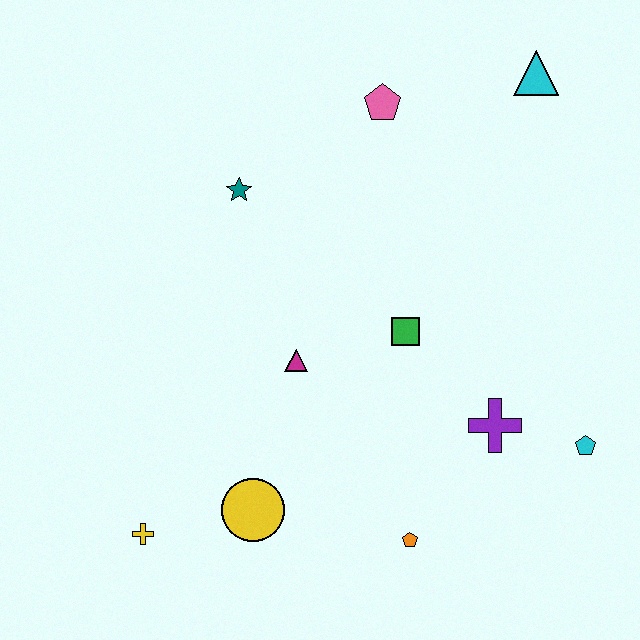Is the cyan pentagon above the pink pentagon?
No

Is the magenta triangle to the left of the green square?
Yes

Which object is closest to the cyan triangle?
The pink pentagon is closest to the cyan triangle.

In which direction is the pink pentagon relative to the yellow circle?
The pink pentagon is above the yellow circle.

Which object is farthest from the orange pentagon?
The cyan triangle is farthest from the orange pentagon.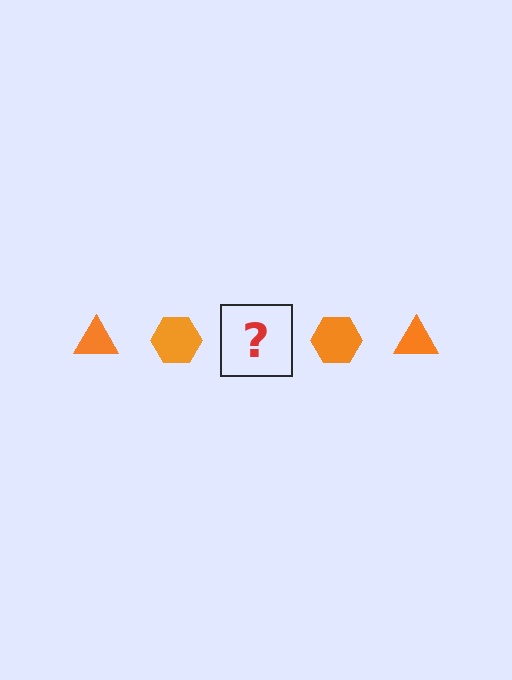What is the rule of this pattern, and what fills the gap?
The rule is that the pattern cycles through triangle, hexagon shapes in orange. The gap should be filled with an orange triangle.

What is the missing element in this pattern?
The missing element is an orange triangle.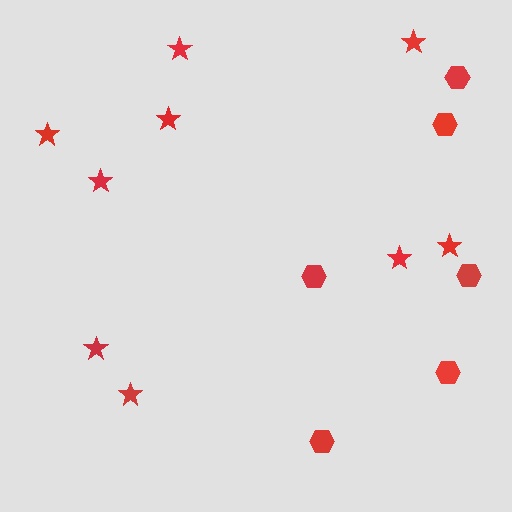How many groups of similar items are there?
There are 2 groups: one group of stars (9) and one group of hexagons (6).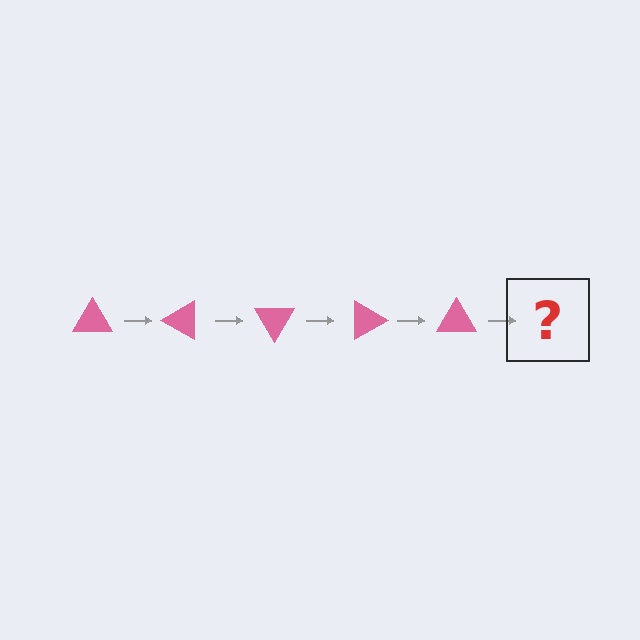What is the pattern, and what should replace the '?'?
The pattern is that the triangle rotates 30 degrees each step. The '?' should be a pink triangle rotated 150 degrees.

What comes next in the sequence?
The next element should be a pink triangle rotated 150 degrees.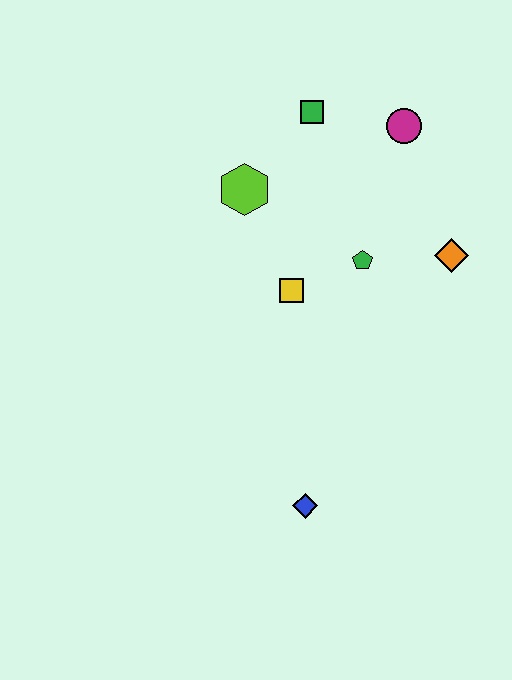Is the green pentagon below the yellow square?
No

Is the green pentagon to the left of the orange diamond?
Yes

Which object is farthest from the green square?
The blue diamond is farthest from the green square.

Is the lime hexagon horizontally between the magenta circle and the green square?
No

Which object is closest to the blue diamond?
The yellow square is closest to the blue diamond.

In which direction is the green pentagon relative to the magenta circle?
The green pentagon is below the magenta circle.